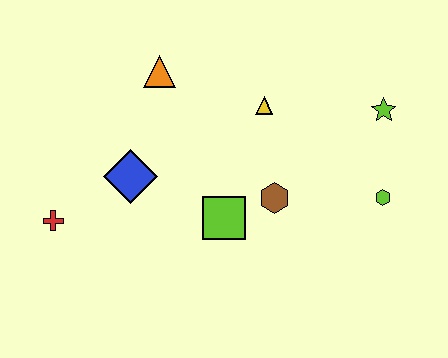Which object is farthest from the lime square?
The lime star is farthest from the lime square.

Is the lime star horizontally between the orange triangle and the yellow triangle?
No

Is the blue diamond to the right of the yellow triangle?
No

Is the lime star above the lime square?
Yes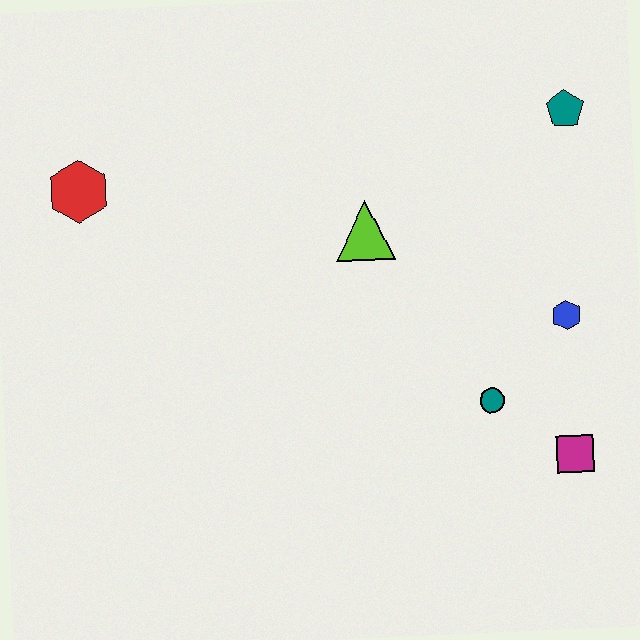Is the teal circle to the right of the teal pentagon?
No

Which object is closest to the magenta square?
The teal circle is closest to the magenta square.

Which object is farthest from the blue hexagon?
The red hexagon is farthest from the blue hexagon.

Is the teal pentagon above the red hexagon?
Yes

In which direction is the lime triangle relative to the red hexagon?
The lime triangle is to the right of the red hexagon.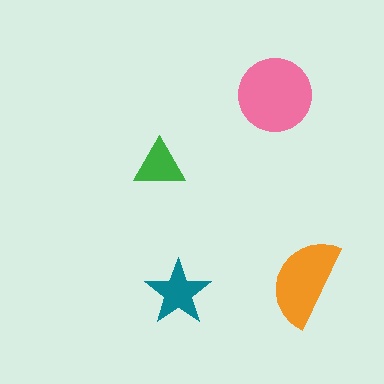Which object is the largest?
The pink circle.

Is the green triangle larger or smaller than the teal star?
Smaller.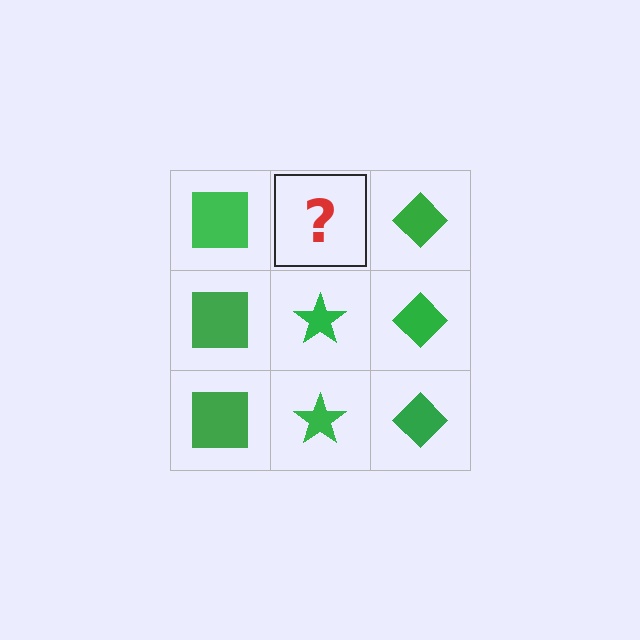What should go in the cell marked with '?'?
The missing cell should contain a green star.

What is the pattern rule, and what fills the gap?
The rule is that each column has a consistent shape. The gap should be filled with a green star.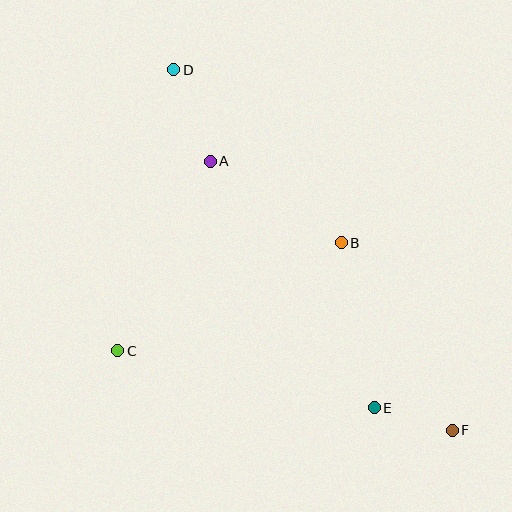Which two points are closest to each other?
Points E and F are closest to each other.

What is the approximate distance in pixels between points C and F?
The distance between C and F is approximately 344 pixels.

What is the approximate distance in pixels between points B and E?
The distance between B and E is approximately 168 pixels.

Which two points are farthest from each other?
Points D and F are farthest from each other.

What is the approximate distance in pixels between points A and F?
The distance between A and F is approximately 362 pixels.